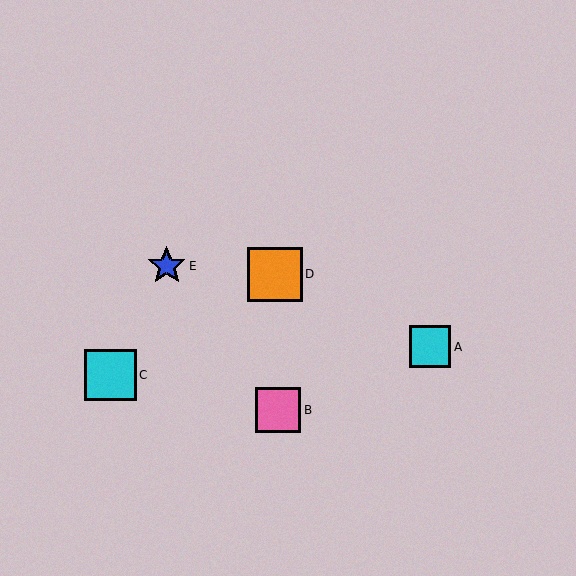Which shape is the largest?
The orange square (labeled D) is the largest.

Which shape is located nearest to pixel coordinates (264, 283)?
The orange square (labeled D) at (275, 274) is nearest to that location.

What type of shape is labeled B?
Shape B is a pink square.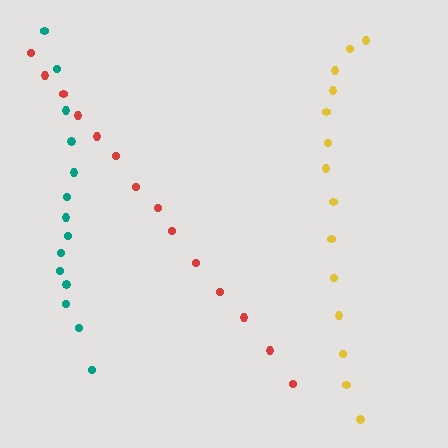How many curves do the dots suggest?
There are 3 distinct paths.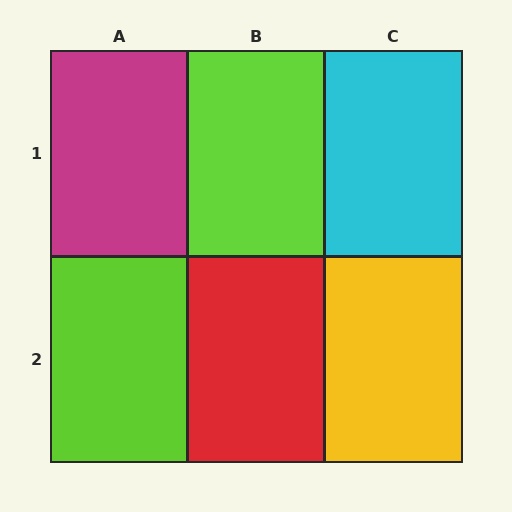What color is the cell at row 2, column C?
Yellow.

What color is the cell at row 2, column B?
Red.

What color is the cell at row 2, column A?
Lime.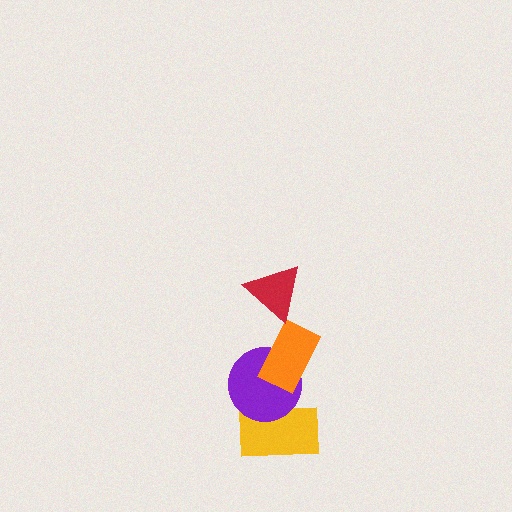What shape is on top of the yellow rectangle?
The purple circle is on top of the yellow rectangle.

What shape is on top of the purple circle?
The orange rectangle is on top of the purple circle.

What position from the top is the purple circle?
The purple circle is 3rd from the top.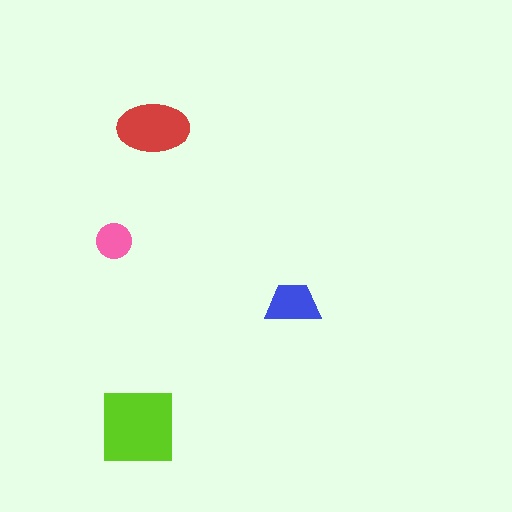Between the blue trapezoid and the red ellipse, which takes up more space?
The red ellipse.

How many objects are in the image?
There are 4 objects in the image.